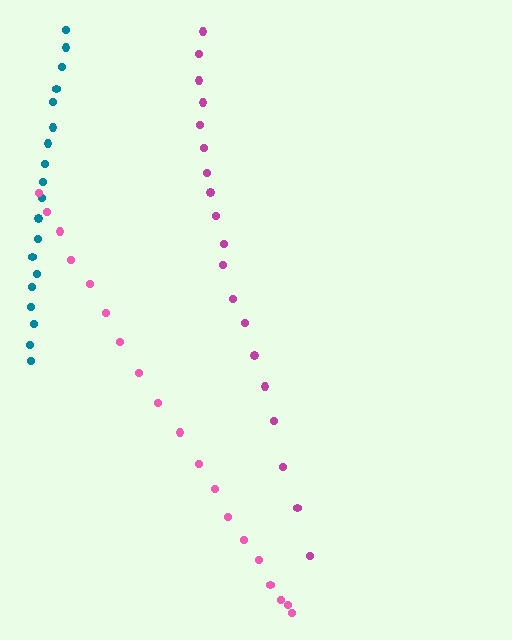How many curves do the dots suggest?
There are 3 distinct paths.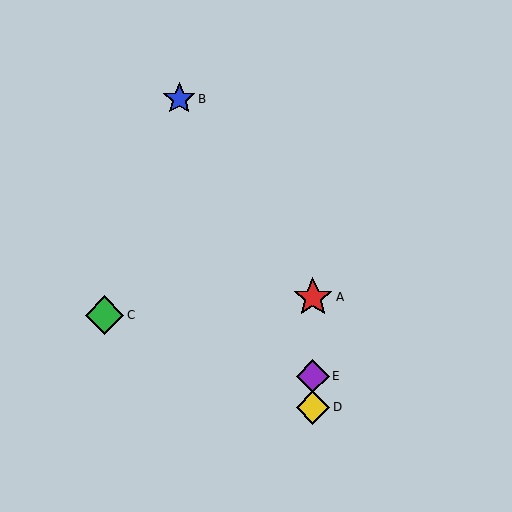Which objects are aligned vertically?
Objects A, D, E are aligned vertically.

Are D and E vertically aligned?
Yes, both are at x≈313.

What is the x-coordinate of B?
Object B is at x≈179.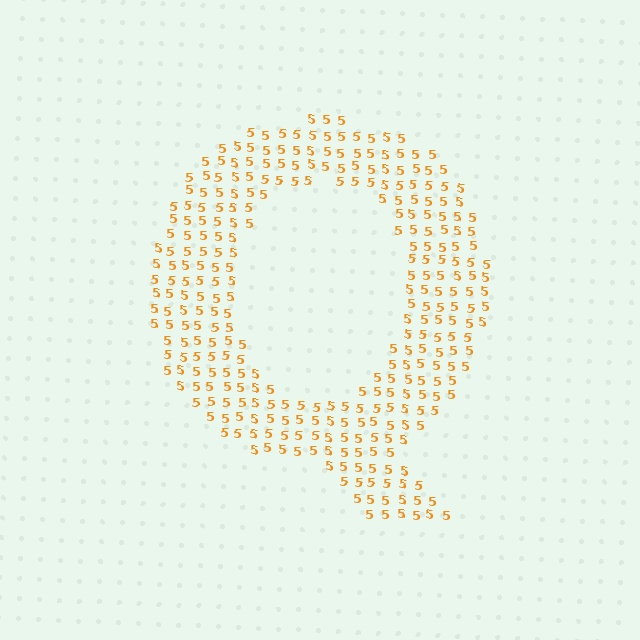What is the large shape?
The large shape is the letter Q.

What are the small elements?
The small elements are digit 5's.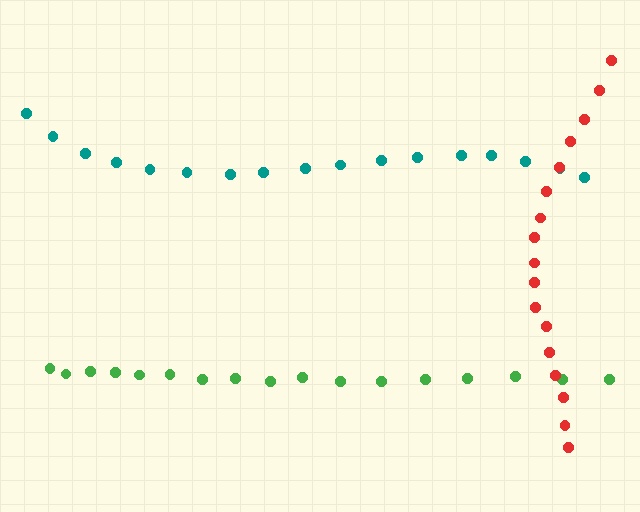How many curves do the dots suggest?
There are 3 distinct paths.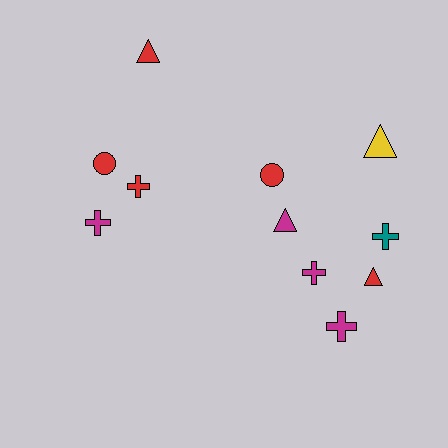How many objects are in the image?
There are 11 objects.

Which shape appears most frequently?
Cross, with 5 objects.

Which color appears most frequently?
Red, with 5 objects.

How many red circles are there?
There are 2 red circles.